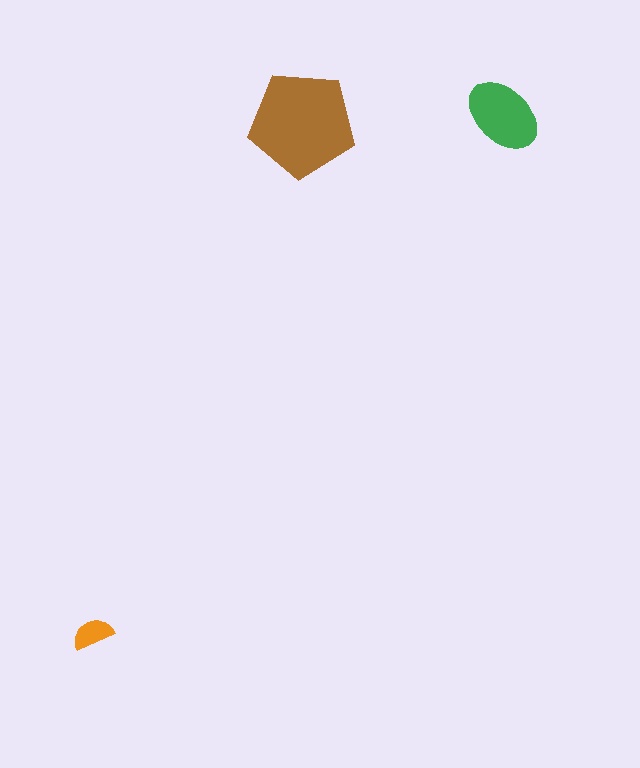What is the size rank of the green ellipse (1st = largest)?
2nd.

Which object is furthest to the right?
The green ellipse is rightmost.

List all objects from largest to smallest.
The brown pentagon, the green ellipse, the orange semicircle.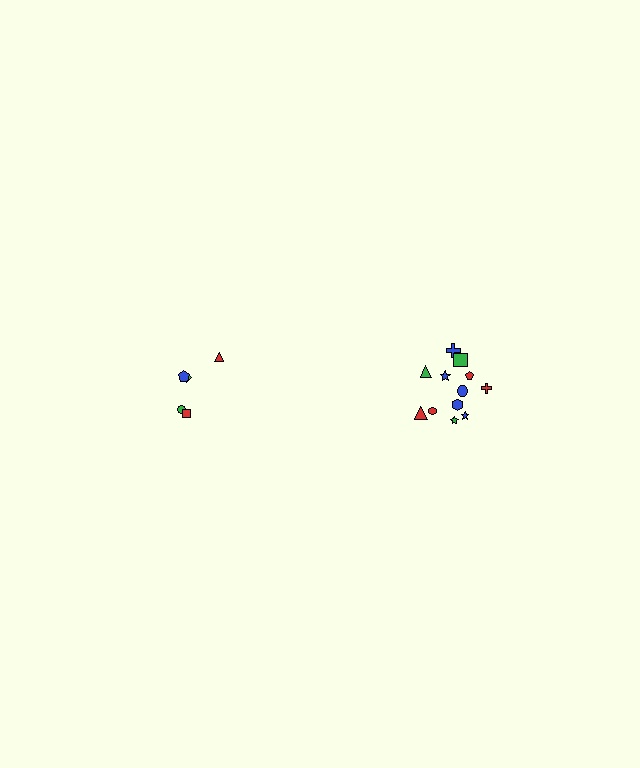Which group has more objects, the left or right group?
The right group.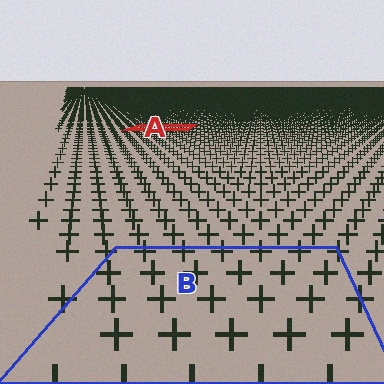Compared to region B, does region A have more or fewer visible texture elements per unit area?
Region A has more texture elements per unit area — they are packed more densely because it is farther away.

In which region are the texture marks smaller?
The texture marks are smaller in region A, because it is farther away.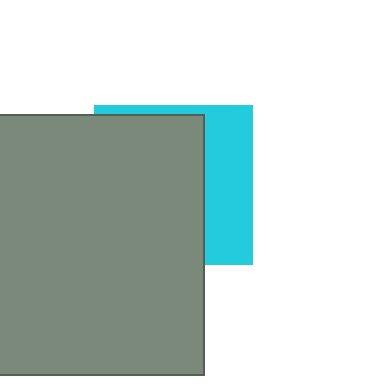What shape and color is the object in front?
The object in front is a gray rectangle.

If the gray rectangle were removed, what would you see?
You would see the complete cyan square.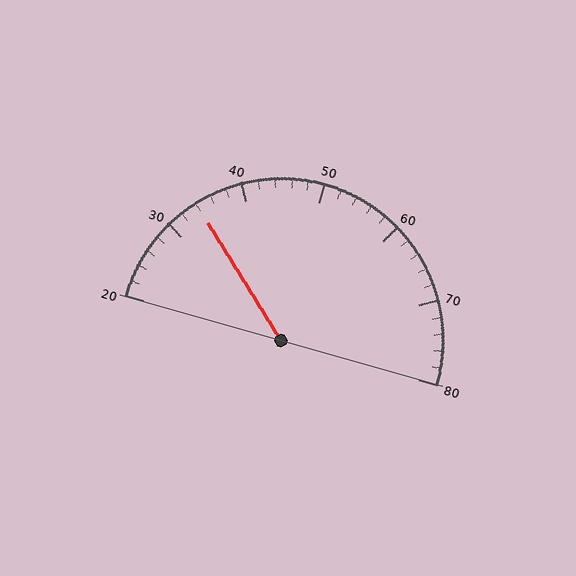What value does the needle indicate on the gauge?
The needle indicates approximately 34.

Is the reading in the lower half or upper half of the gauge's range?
The reading is in the lower half of the range (20 to 80).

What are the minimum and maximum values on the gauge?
The gauge ranges from 20 to 80.